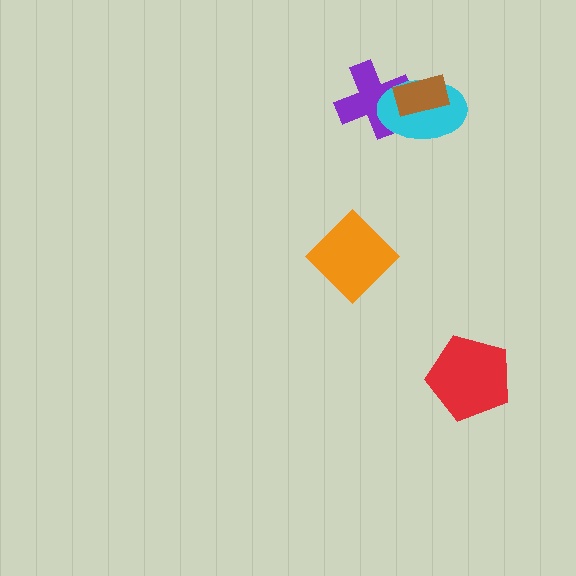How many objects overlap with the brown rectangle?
2 objects overlap with the brown rectangle.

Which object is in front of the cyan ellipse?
The brown rectangle is in front of the cyan ellipse.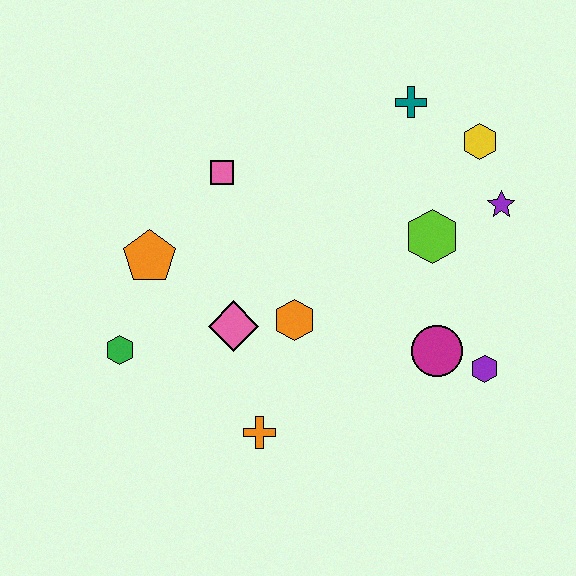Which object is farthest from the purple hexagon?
The green hexagon is farthest from the purple hexagon.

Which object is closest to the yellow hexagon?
The purple star is closest to the yellow hexagon.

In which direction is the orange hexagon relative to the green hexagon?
The orange hexagon is to the right of the green hexagon.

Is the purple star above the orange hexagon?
Yes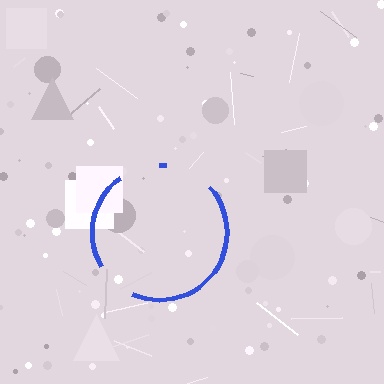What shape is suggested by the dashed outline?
The dashed outline suggests a circle.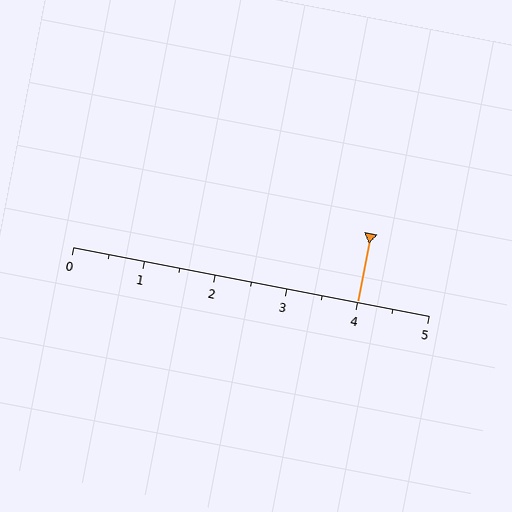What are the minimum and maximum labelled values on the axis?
The axis runs from 0 to 5.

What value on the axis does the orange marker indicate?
The marker indicates approximately 4.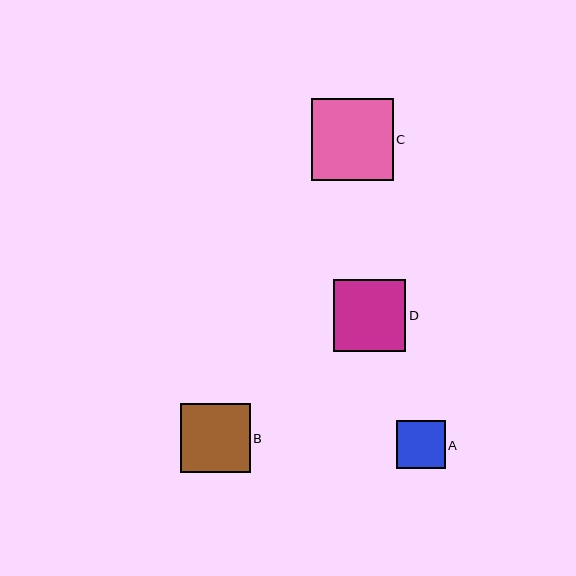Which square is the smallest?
Square A is the smallest with a size of approximately 48 pixels.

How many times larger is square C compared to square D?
Square C is approximately 1.1 times the size of square D.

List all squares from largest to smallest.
From largest to smallest: C, D, B, A.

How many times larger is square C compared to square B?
Square C is approximately 1.2 times the size of square B.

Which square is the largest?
Square C is the largest with a size of approximately 82 pixels.